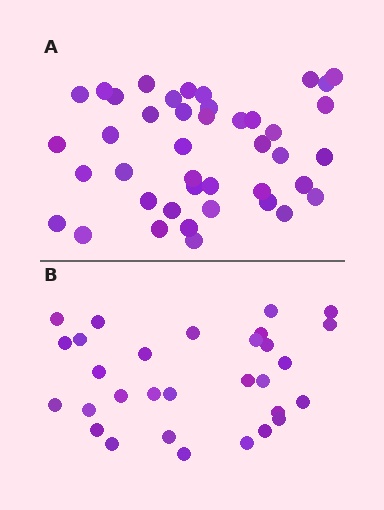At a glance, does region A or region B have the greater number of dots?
Region A (the top region) has more dots.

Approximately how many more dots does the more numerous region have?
Region A has roughly 12 or so more dots than region B.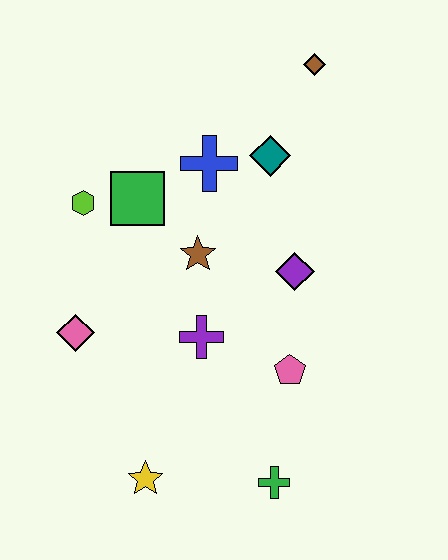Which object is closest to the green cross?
The pink pentagon is closest to the green cross.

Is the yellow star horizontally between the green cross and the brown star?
No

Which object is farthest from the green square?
The green cross is farthest from the green square.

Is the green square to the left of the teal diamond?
Yes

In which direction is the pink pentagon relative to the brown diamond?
The pink pentagon is below the brown diamond.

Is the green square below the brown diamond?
Yes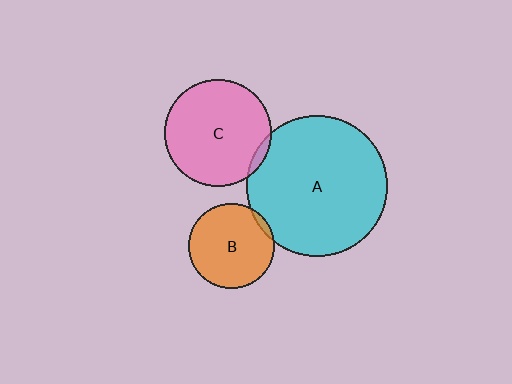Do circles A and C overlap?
Yes.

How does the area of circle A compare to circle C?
Approximately 1.7 times.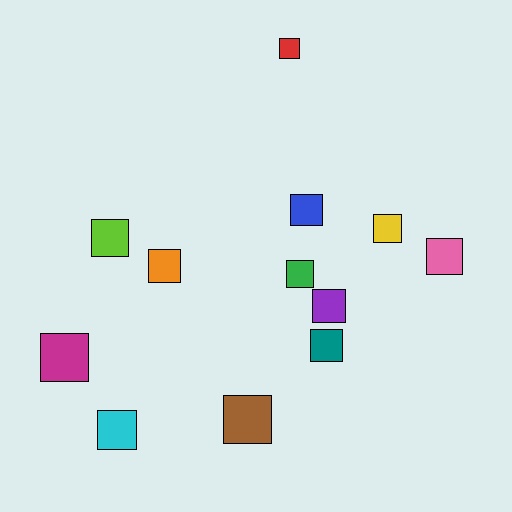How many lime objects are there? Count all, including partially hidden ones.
There is 1 lime object.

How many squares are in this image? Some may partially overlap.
There are 12 squares.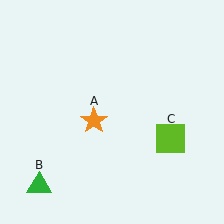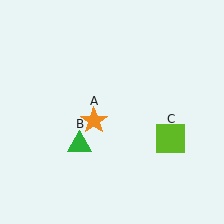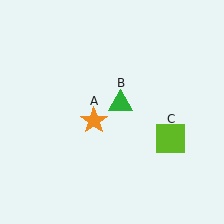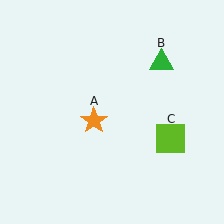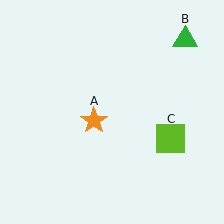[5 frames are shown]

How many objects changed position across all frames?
1 object changed position: green triangle (object B).